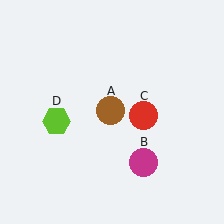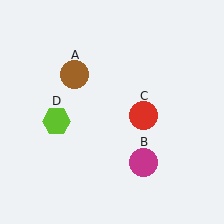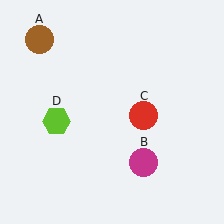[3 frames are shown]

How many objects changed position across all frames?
1 object changed position: brown circle (object A).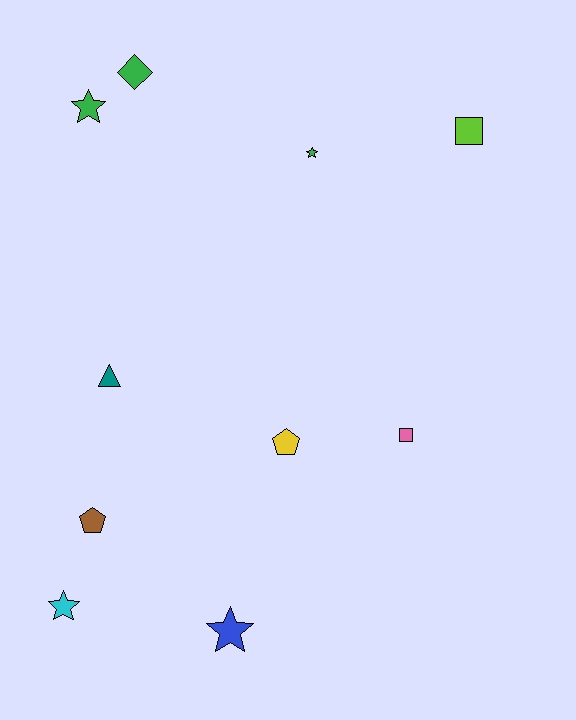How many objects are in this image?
There are 10 objects.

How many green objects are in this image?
There are 3 green objects.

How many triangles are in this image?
There is 1 triangle.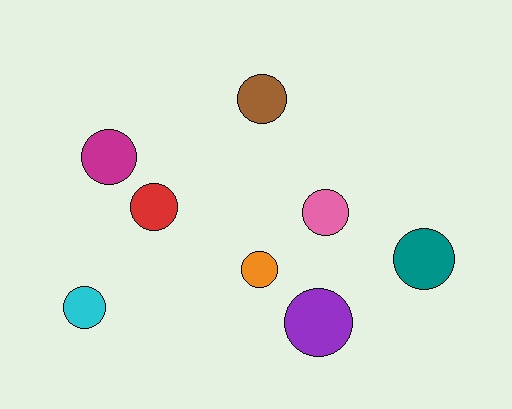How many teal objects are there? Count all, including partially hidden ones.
There is 1 teal object.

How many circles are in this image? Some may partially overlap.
There are 8 circles.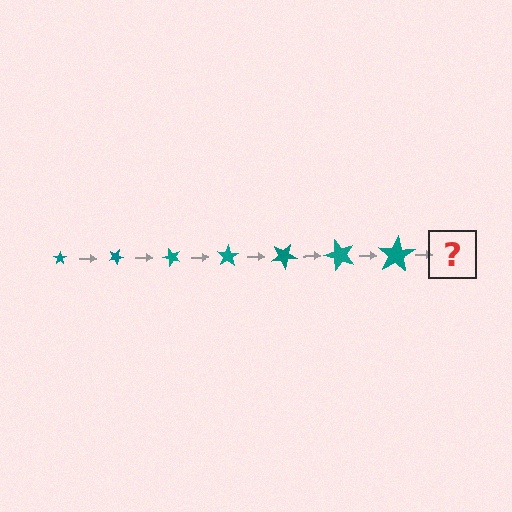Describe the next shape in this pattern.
It should be a star, larger than the previous one and rotated 175 degrees from the start.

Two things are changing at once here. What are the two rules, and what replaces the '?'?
The two rules are that the star grows larger each step and it rotates 25 degrees each step. The '?' should be a star, larger than the previous one and rotated 175 degrees from the start.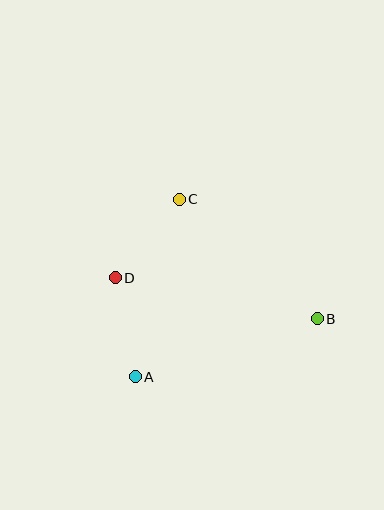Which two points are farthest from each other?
Points B and D are farthest from each other.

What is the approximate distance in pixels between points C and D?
The distance between C and D is approximately 102 pixels.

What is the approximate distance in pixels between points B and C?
The distance between B and C is approximately 182 pixels.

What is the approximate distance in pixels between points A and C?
The distance between A and C is approximately 183 pixels.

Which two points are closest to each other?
Points A and D are closest to each other.